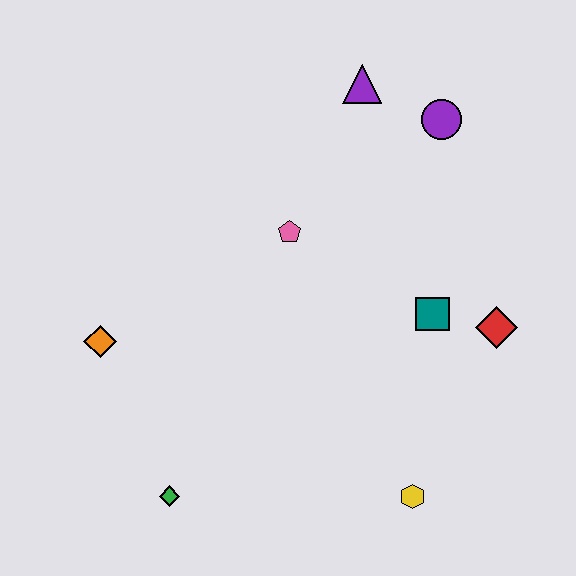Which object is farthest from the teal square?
The orange diamond is farthest from the teal square.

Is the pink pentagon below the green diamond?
No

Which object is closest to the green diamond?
The orange diamond is closest to the green diamond.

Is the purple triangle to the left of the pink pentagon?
No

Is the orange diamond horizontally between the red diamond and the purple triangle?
No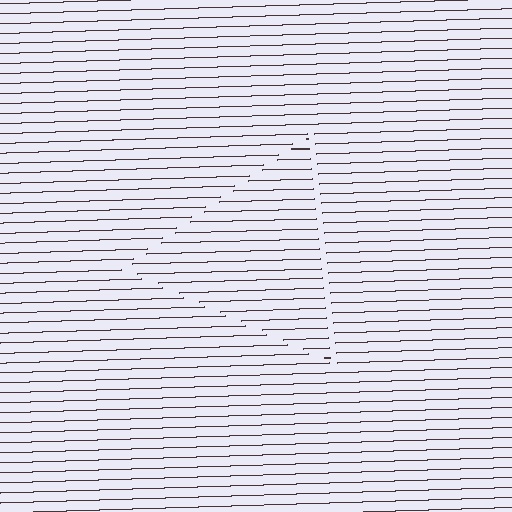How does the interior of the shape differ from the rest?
The interior of the shape contains the same grating, shifted by half a period — the contour is defined by the phase discontinuity where line-ends from the inner and outer gratings abut.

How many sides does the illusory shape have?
3 sides — the line-ends trace a triangle.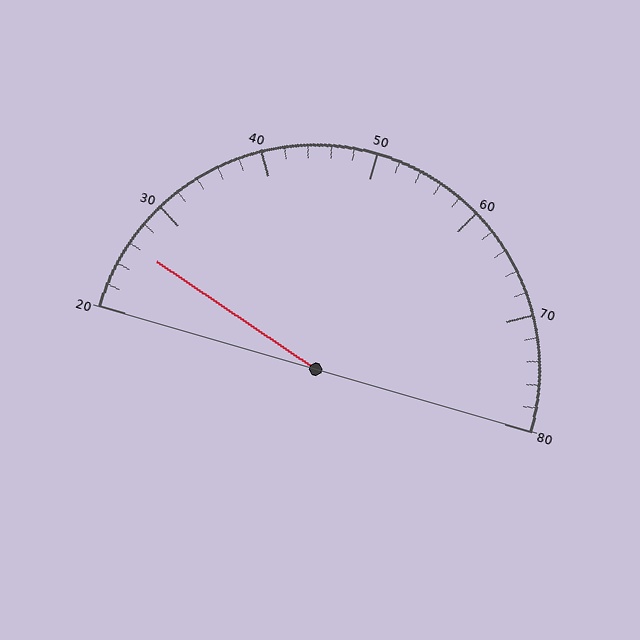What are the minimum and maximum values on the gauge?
The gauge ranges from 20 to 80.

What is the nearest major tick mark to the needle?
The nearest major tick mark is 30.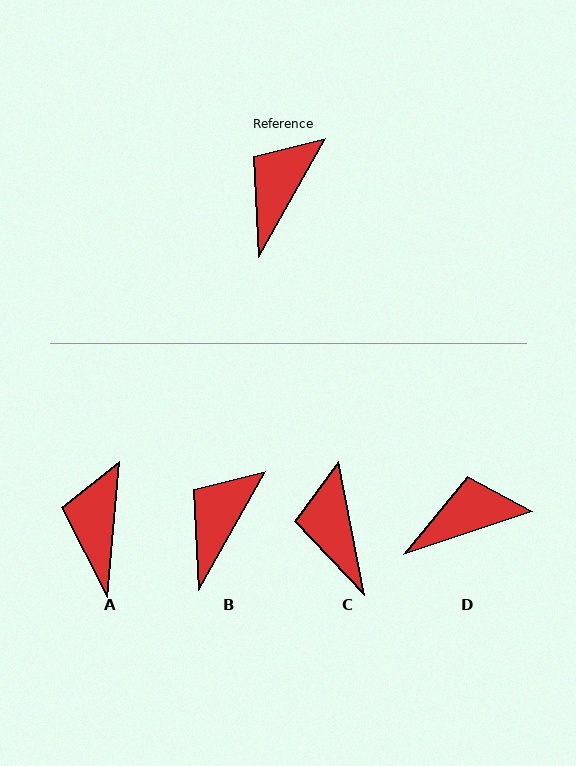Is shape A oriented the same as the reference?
No, it is off by about 24 degrees.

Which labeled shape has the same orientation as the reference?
B.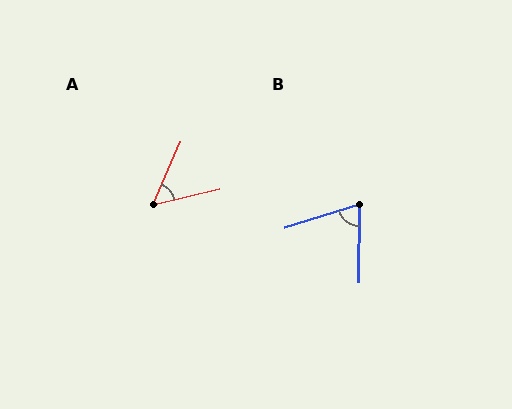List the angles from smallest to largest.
A (53°), B (72°).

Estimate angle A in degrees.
Approximately 53 degrees.